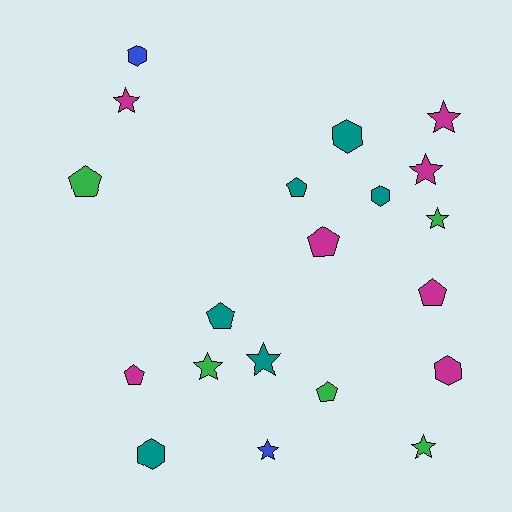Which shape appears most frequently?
Star, with 8 objects.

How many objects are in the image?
There are 20 objects.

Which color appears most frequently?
Magenta, with 7 objects.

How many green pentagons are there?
There are 2 green pentagons.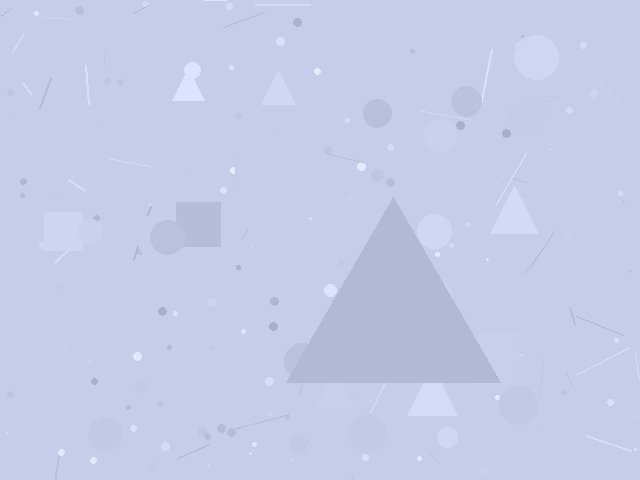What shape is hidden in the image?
A triangle is hidden in the image.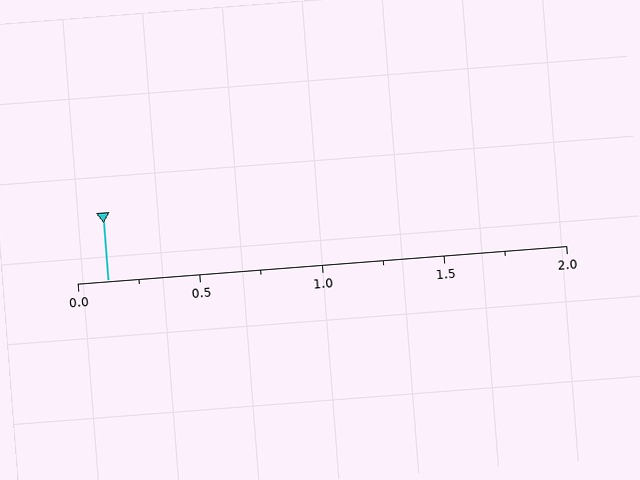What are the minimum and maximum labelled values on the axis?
The axis runs from 0.0 to 2.0.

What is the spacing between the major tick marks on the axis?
The major ticks are spaced 0.5 apart.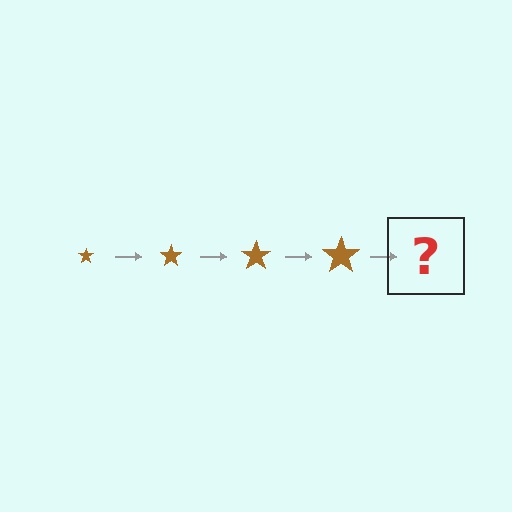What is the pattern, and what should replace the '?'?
The pattern is that the star gets progressively larger each step. The '?' should be a brown star, larger than the previous one.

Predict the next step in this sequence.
The next step is a brown star, larger than the previous one.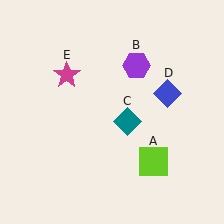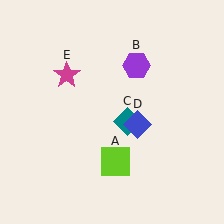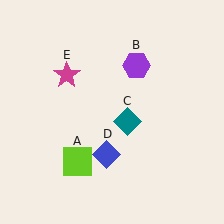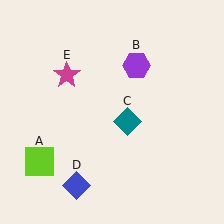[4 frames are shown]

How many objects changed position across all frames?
2 objects changed position: lime square (object A), blue diamond (object D).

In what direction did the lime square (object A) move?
The lime square (object A) moved left.